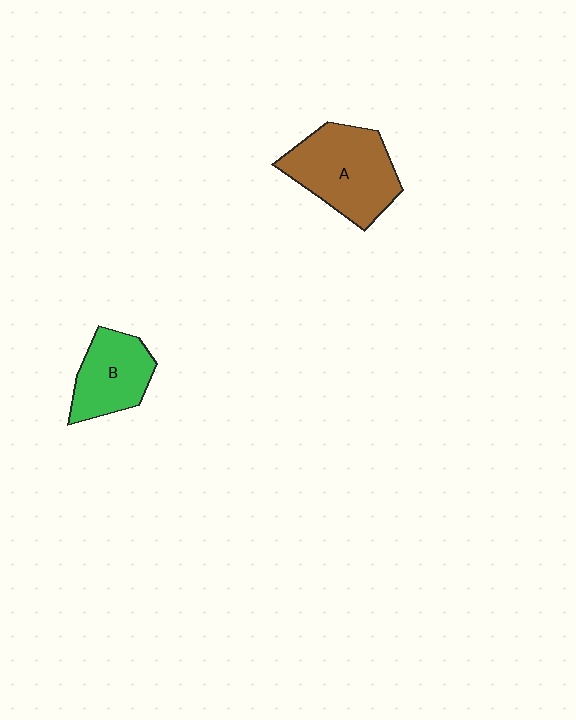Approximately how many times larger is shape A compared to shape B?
Approximately 1.4 times.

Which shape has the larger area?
Shape A (brown).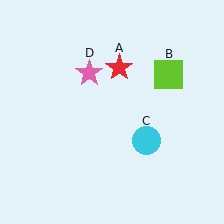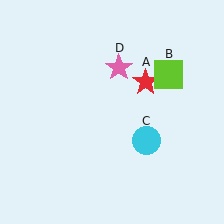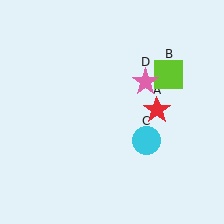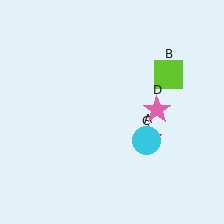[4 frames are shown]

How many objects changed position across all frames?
2 objects changed position: red star (object A), pink star (object D).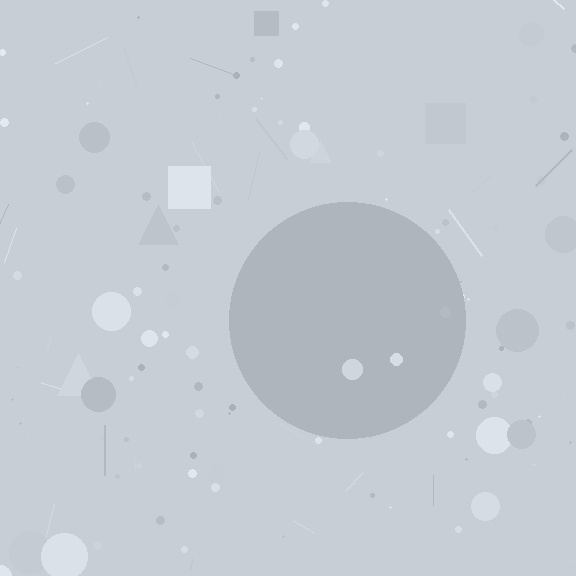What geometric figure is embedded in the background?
A circle is embedded in the background.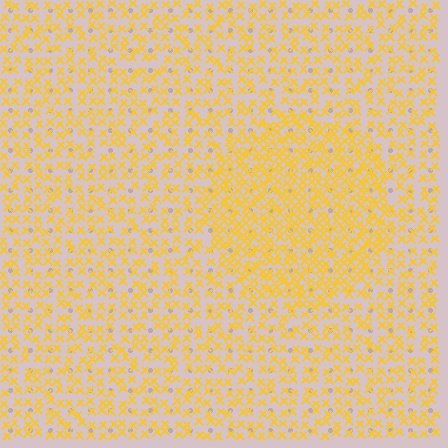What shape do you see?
I see a circle.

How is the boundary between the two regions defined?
The boundary is defined by a change in element density (approximately 1.8x ratio). All elements are the same color, size, and shape.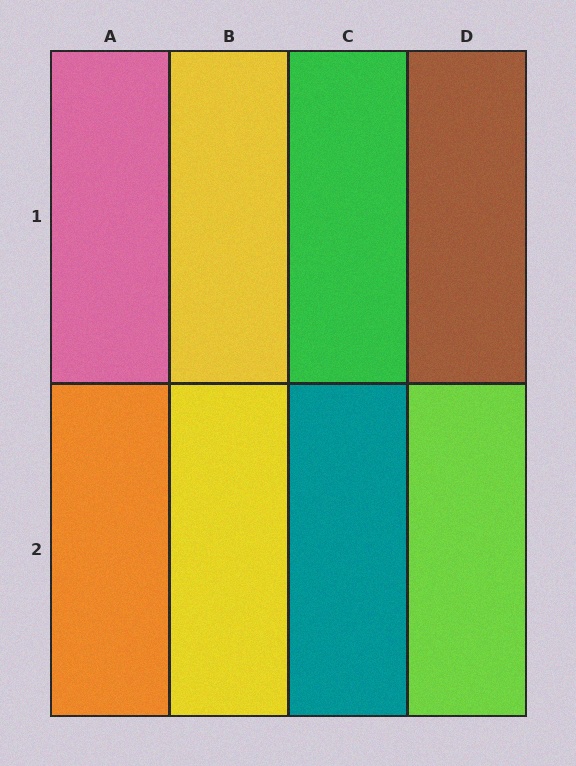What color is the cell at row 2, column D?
Lime.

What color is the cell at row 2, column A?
Orange.